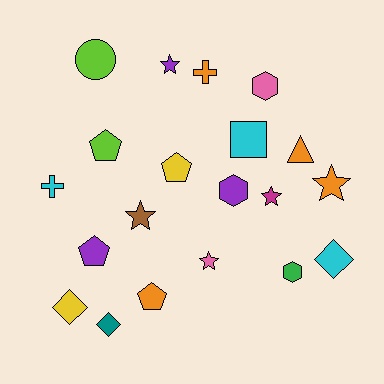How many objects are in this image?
There are 20 objects.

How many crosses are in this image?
There are 2 crosses.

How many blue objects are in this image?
There are no blue objects.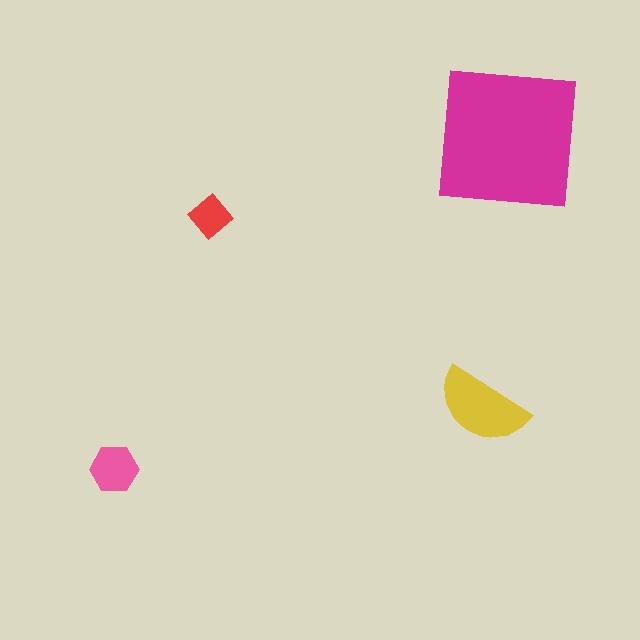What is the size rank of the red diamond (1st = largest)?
4th.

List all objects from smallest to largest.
The red diamond, the pink hexagon, the yellow semicircle, the magenta square.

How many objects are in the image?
There are 4 objects in the image.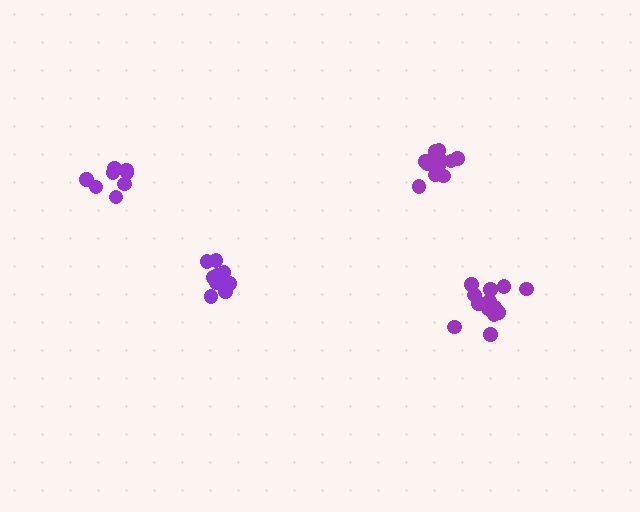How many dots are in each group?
Group 1: 12 dots, Group 2: 13 dots, Group 3: 8 dots, Group 4: 13 dots (46 total).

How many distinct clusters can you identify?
There are 4 distinct clusters.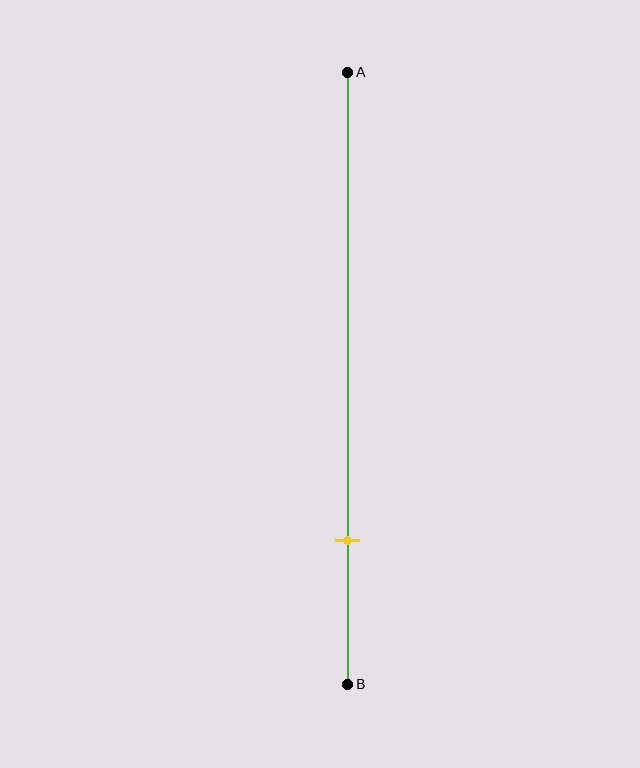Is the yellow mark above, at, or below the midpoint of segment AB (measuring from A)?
The yellow mark is below the midpoint of segment AB.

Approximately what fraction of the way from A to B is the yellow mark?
The yellow mark is approximately 75% of the way from A to B.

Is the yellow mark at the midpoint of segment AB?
No, the mark is at about 75% from A, not at the 50% midpoint.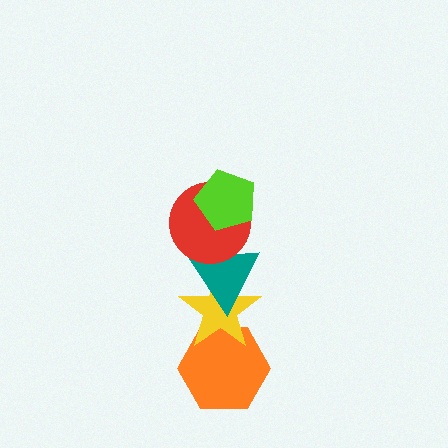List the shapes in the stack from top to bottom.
From top to bottom: the lime pentagon, the red circle, the teal triangle, the yellow star, the orange hexagon.